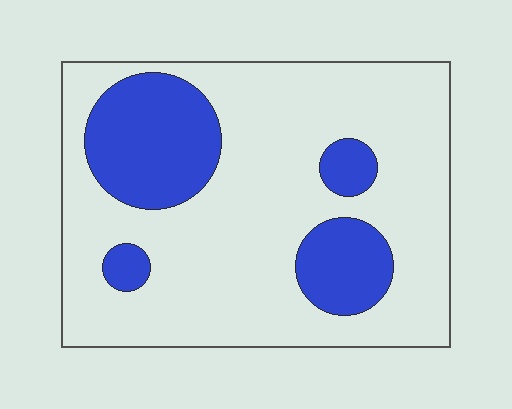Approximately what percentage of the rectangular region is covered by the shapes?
Approximately 25%.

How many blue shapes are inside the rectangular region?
4.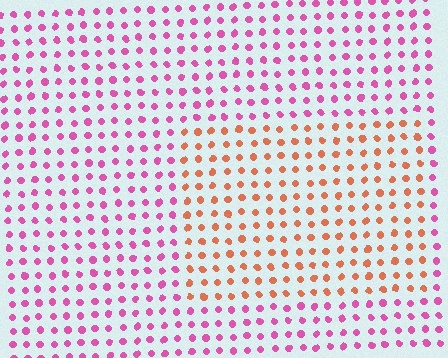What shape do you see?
I see a rectangle.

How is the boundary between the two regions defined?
The boundary is defined purely by a slight shift in hue (about 53 degrees). Spacing, size, and orientation are identical on both sides.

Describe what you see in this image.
The image is filled with small pink elements in a uniform arrangement. A rectangle-shaped region is visible where the elements are tinted to a slightly different hue, forming a subtle color boundary.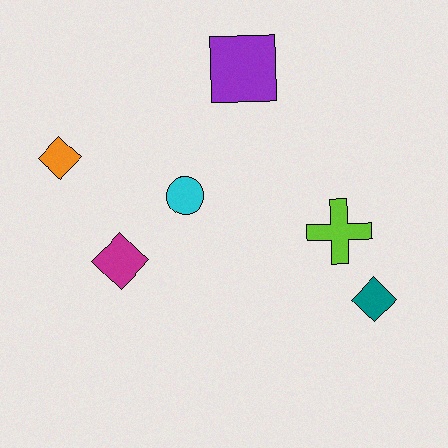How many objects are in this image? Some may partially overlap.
There are 6 objects.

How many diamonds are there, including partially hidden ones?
There are 3 diamonds.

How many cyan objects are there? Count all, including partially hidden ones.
There is 1 cyan object.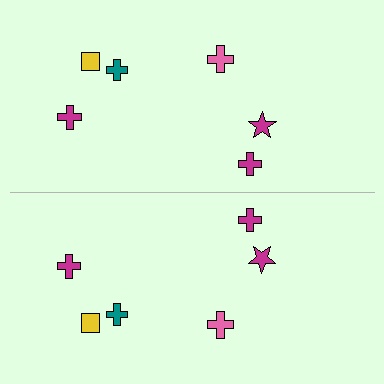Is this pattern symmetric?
Yes, this pattern has bilateral (reflection) symmetry.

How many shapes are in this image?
There are 12 shapes in this image.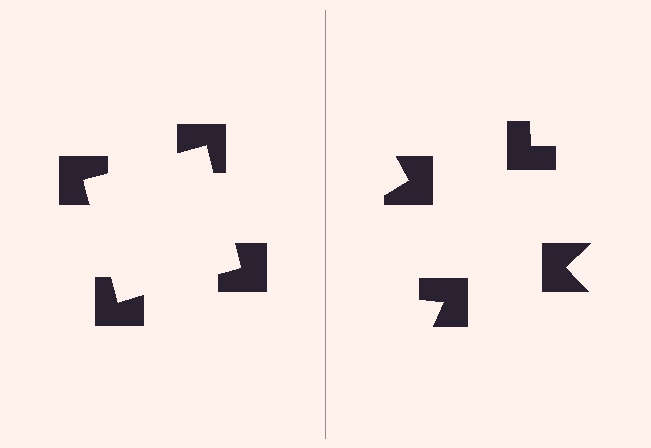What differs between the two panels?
The notched squares are positioned identically on both sides; only the wedge orientations differ. On the left they align to a square; on the right they are misaligned.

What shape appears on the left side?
An illusory square.